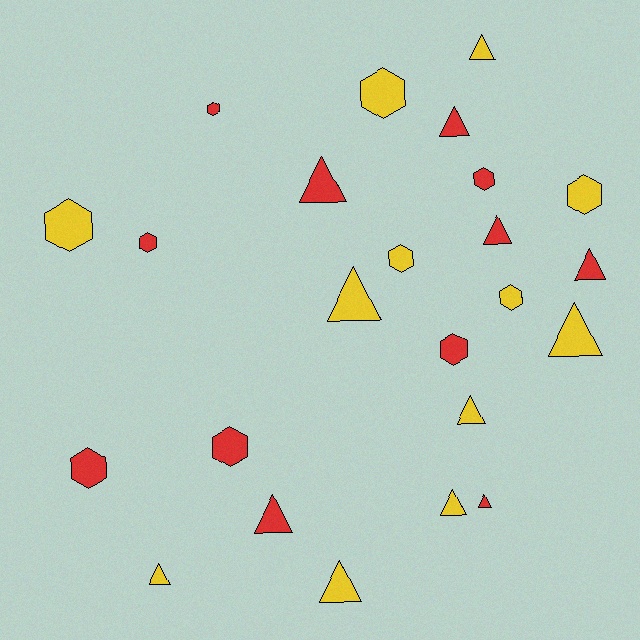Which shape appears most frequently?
Triangle, with 13 objects.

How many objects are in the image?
There are 24 objects.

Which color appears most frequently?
Red, with 12 objects.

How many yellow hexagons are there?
There are 5 yellow hexagons.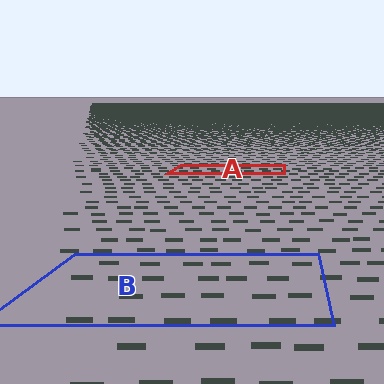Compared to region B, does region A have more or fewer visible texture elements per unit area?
Region A has more texture elements per unit area — they are packed more densely because it is farther away.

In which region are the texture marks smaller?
The texture marks are smaller in region A, because it is farther away.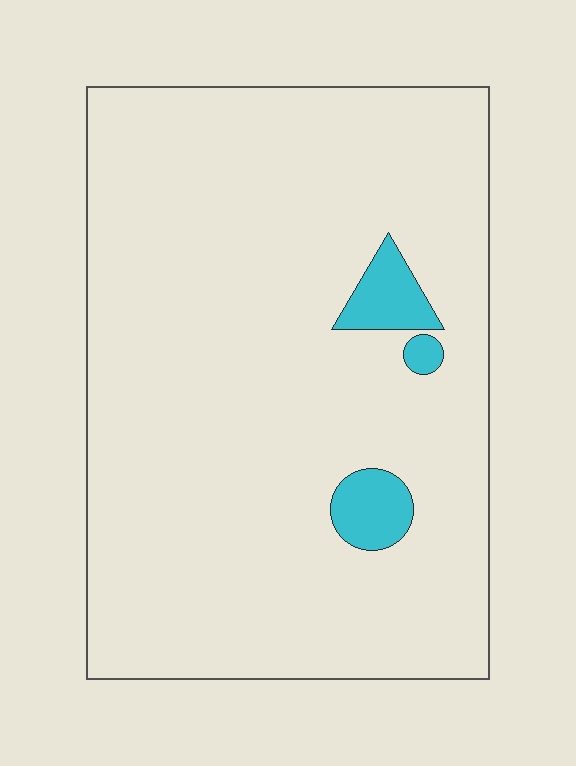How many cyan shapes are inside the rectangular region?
3.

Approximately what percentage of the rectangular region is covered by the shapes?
Approximately 5%.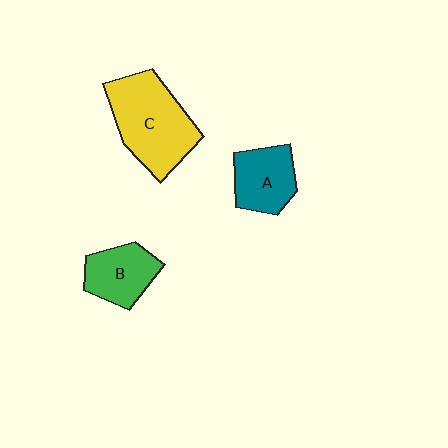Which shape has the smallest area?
Shape B (green).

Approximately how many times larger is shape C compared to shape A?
Approximately 1.7 times.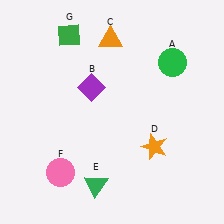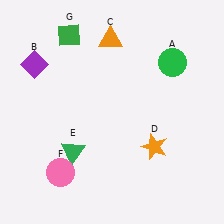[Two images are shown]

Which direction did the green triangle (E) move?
The green triangle (E) moved up.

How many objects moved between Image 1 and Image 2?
2 objects moved between the two images.